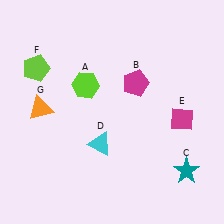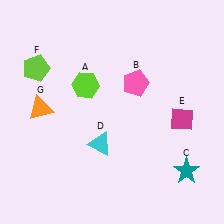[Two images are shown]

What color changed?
The pentagon (B) changed from magenta in Image 1 to pink in Image 2.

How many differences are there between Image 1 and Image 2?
There is 1 difference between the two images.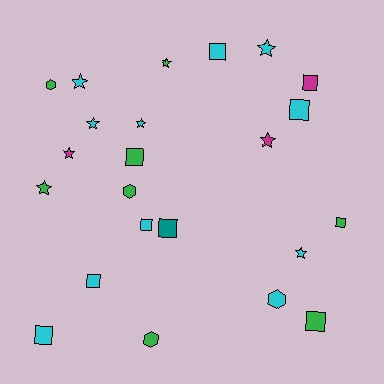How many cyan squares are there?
There are 5 cyan squares.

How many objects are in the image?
There are 23 objects.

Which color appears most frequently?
Cyan, with 11 objects.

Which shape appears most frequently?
Square, with 10 objects.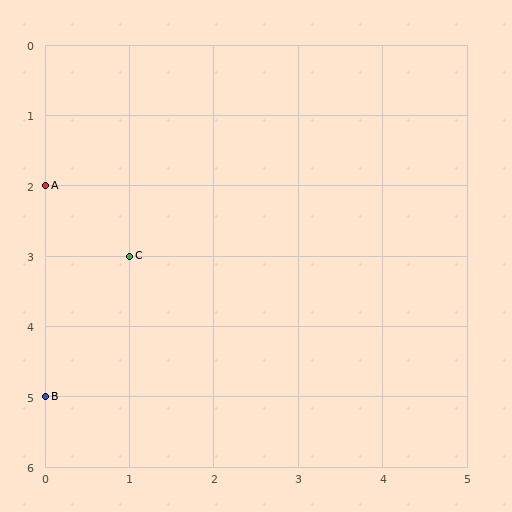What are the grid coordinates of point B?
Point B is at grid coordinates (0, 5).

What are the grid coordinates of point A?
Point A is at grid coordinates (0, 2).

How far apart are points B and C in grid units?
Points B and C are 1 column and 2 rows apart (about 2.2 grid units diagonally).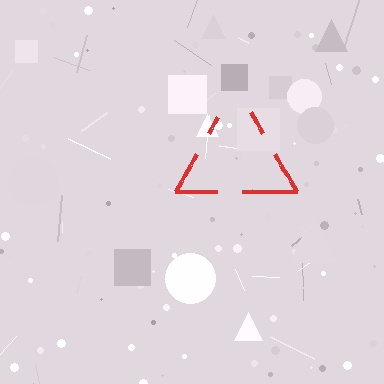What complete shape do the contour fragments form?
The contour fragments form a triangle.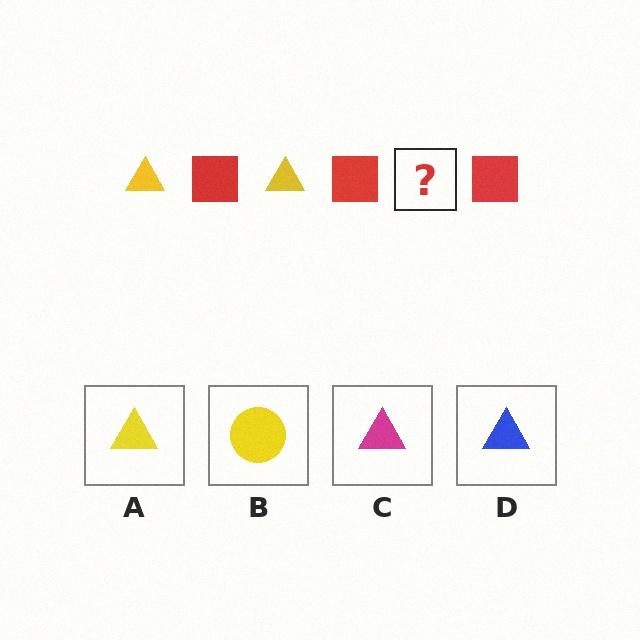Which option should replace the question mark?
Option A.